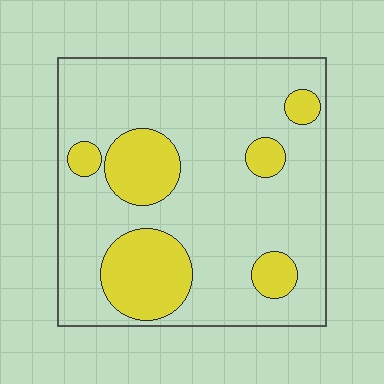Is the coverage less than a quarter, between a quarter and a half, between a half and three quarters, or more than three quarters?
Less than a quarter.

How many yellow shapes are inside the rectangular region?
6.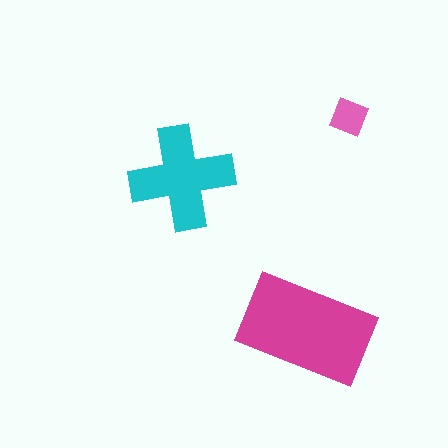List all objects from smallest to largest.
The pink diamond, the cyan cross, the magenta rectangle.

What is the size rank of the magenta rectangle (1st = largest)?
1st.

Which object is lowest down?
The magenta rectangle is bottommost.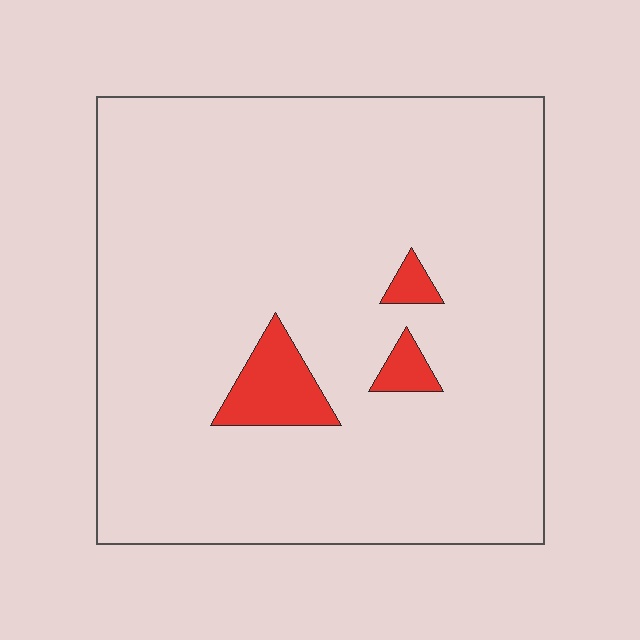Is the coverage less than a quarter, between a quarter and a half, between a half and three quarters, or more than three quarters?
Less than a quarter.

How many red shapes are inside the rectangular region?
3.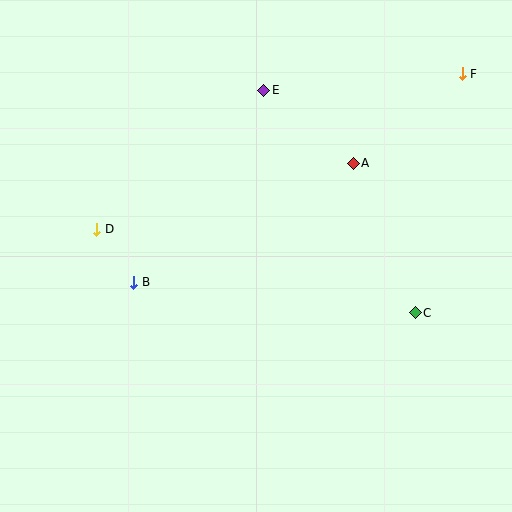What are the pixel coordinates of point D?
Point D is at (97, 229).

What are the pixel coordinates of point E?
Point E is at (264, 90).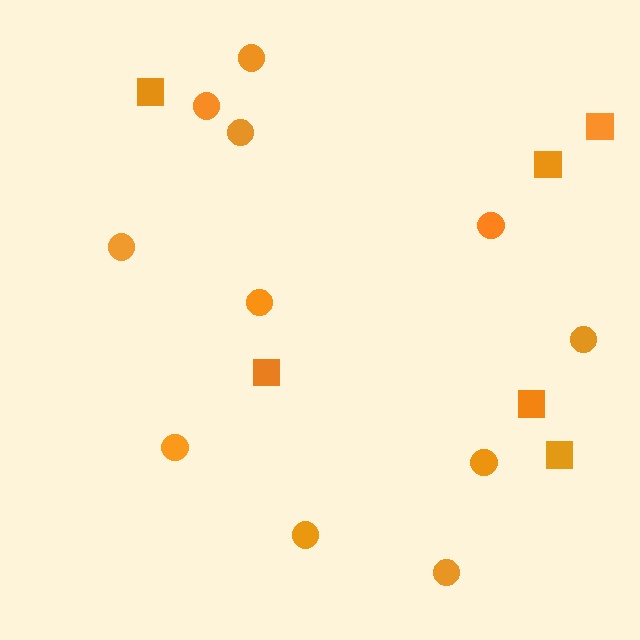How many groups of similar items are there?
There are 2 groups: one group of circles (11) and one group of squares (6).